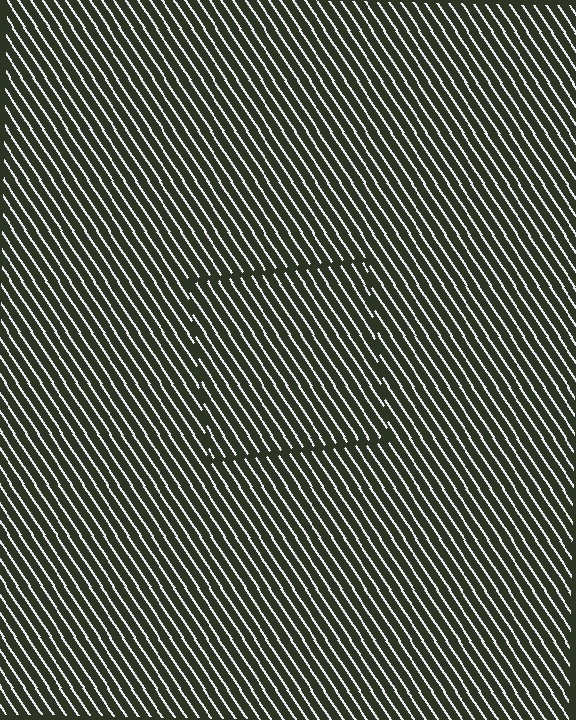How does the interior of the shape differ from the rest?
The interior of the shape contains the same grating, shifted by half a period — the contour is defined by the phase discontinuity where line-ends from the inner and outer gratings abut.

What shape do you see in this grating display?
An illusory square. The interior of the shape contains the same grating, shifted by half a period — the contour is defined by the phase discontinuity where line-ends from the inner and outer gratings abut.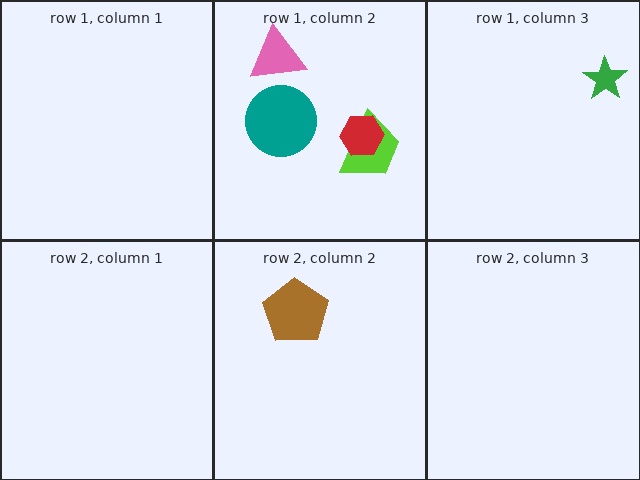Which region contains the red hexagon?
The row 1, column 2 region.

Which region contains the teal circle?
The row 1, column 2 region.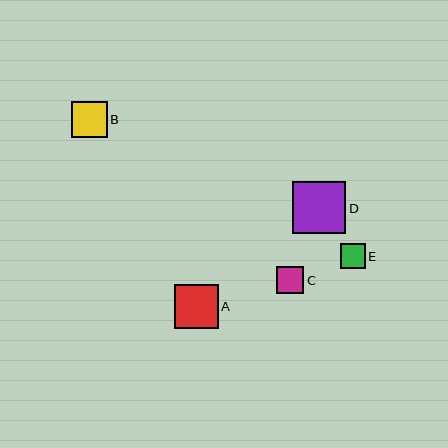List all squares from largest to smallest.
From largest to smallest: D, A, B, C, E.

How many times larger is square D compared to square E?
Square D is approximately 2.1 times the size of square E.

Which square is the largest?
Square D is the largest with a size of approximately 53 pixels.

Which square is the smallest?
Square E is the smallest with a size of approximately 25 pixels.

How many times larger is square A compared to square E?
Square A is approximately 1.7 times the size of square E.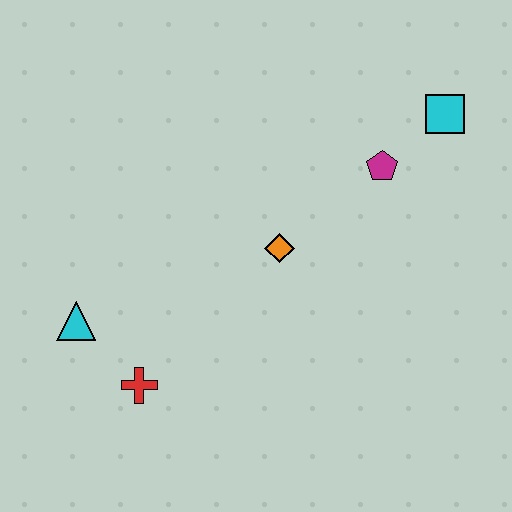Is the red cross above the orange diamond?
No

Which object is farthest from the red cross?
The cyan square is farthest from the red cross.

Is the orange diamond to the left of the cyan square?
Yes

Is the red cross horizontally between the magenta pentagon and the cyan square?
No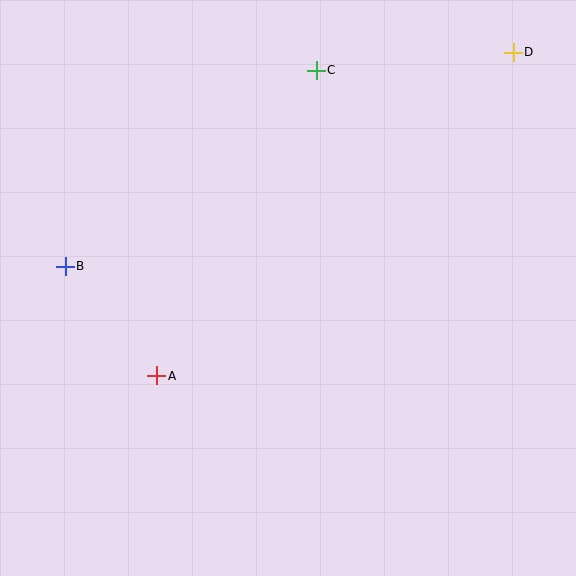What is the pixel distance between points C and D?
The distance between C and D is 198 pixels.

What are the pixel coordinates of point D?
Point D is at (513, 52).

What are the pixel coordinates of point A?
Point A is at (157, 376).